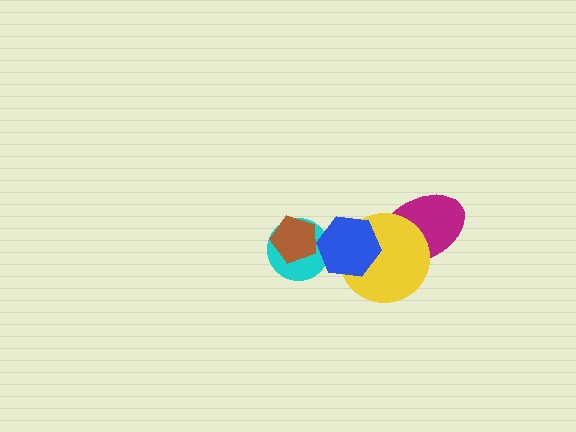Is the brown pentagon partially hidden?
No, no other shape covers it.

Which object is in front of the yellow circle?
The blue hexagon is in front of the yellow circle.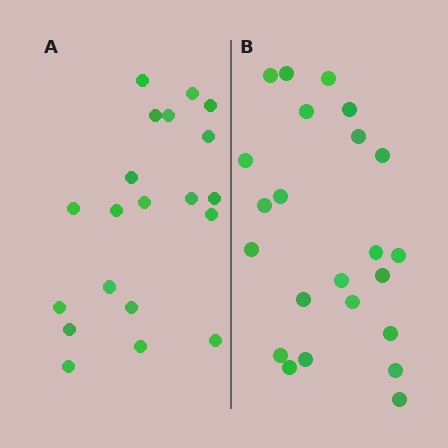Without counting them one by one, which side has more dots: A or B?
Region B (the right region) has more dots.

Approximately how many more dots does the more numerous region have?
Region B has just a few more — roughly 2 or 3 more dots than region A.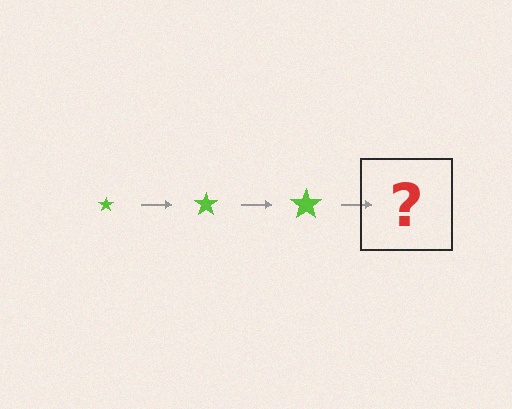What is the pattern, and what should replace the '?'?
The pattern is that the star gets progressively larger each step. The '?' should be a lime star, larger than the previous one.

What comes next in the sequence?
The next element should be a lime star, larger than the previous one.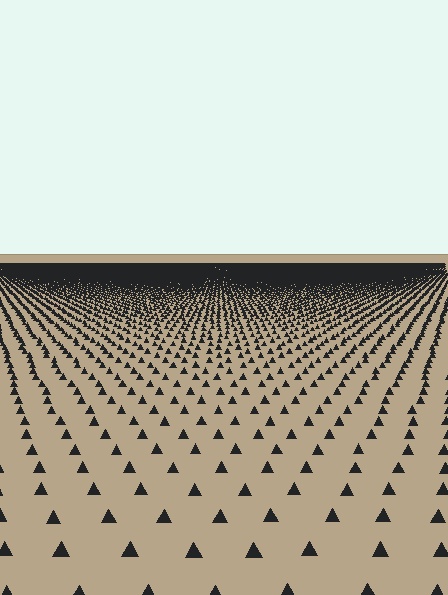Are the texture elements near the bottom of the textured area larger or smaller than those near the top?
Larger. Near the bottom, elements are closer to the viewer and appear at a bigger on-screen size.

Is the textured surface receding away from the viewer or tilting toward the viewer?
The surface is receding away from the viewer. Texture elements get smaller and denser toward the top.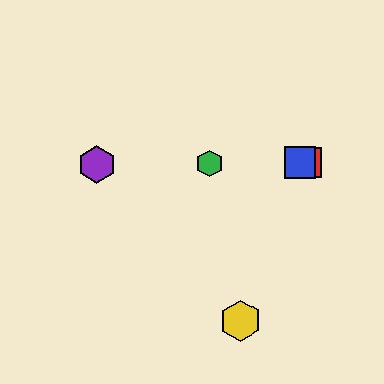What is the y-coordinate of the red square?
The red square is at y≈163.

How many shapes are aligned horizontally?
4 shapes (the red square, the blue square, the green hexagon, the purple hexagon) are aligned horizontally.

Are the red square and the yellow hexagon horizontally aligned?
No, the red square is at y≈163 and the yellow hexagon is at y≈321.